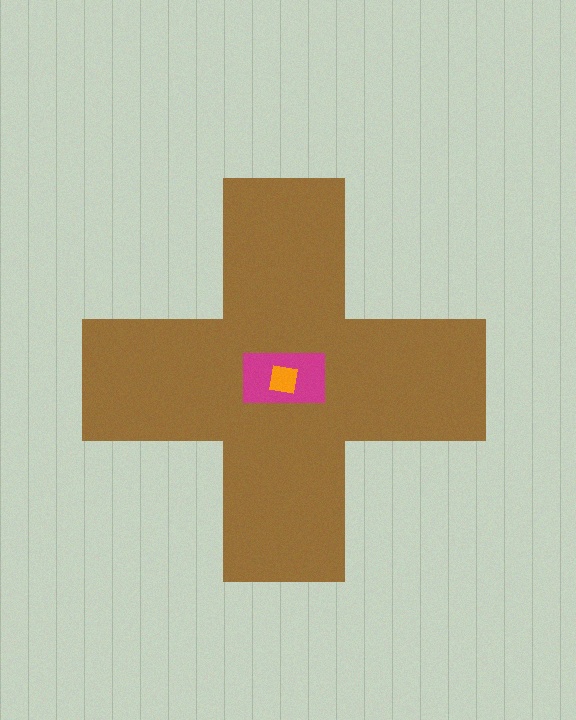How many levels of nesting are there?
3.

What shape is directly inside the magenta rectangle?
The orange square.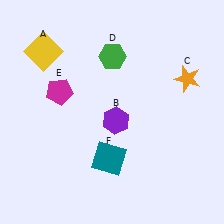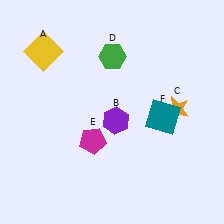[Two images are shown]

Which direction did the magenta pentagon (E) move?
The magenta pentagon (E) moved down.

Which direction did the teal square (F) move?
The teal square (F) moved right.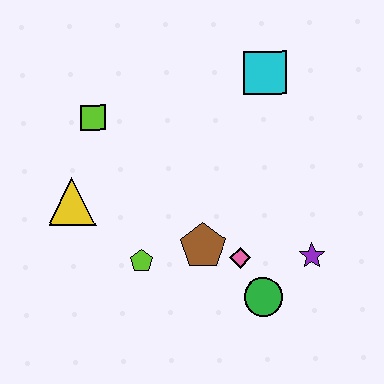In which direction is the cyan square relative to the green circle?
The cyan square is above the green circle.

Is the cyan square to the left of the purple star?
Yes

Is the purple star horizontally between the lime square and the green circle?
No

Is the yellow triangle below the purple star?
No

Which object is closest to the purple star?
The green circle is closest to the purple star.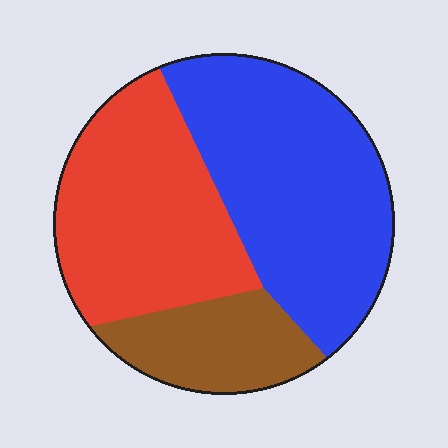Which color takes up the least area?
Brown, at roughly 15%.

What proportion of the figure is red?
Red takes up about three eighths (3/8) of the figure.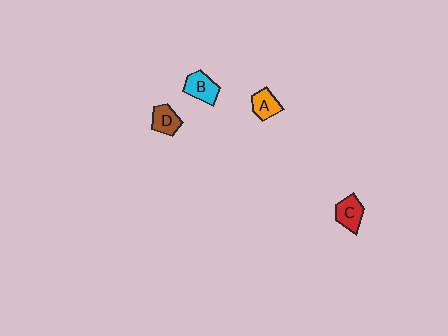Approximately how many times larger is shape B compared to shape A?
Approximately 1.2 times.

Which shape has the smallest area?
Shape A (orange).